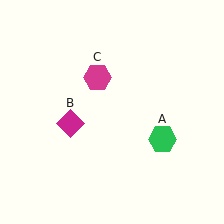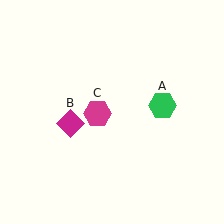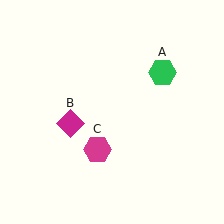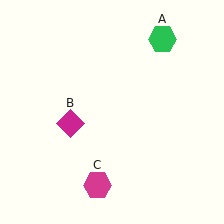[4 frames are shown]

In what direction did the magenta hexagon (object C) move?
The magenta hexagon (object C) moved down.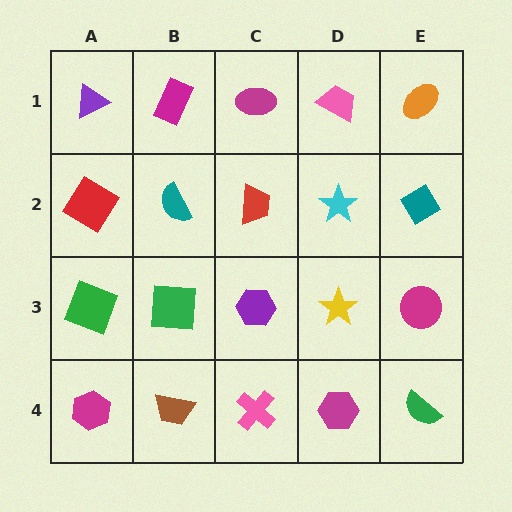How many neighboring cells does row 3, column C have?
4.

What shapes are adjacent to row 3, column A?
A red diamond (row 2, column A), a magenta hexagon (row 4, column A), a green square (row 3, column B).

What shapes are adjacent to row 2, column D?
A pink trapezoid (row 1, column D), a yellow star (row 3, column D), a red trapezoid (row 2, column C), a teal diamond (row 2, column E).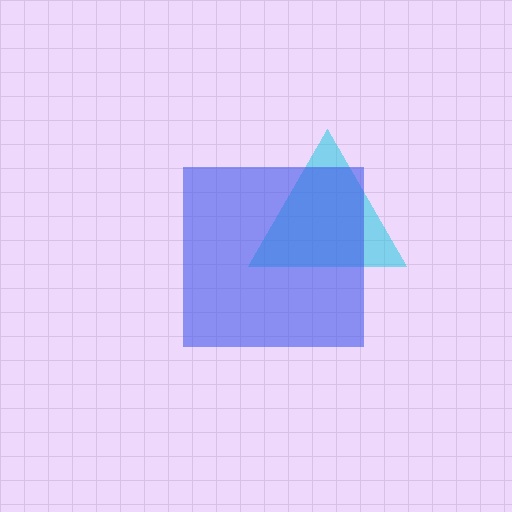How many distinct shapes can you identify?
There are 2 distinct shapes: a cyan triangle, a blue square.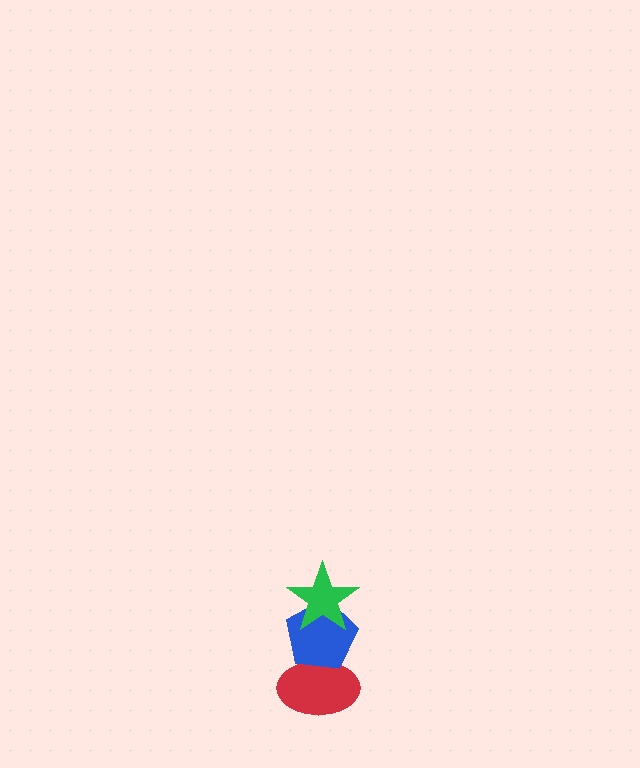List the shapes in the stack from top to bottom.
From top to bottom: the green star, the blue pentagon, the red ellipse.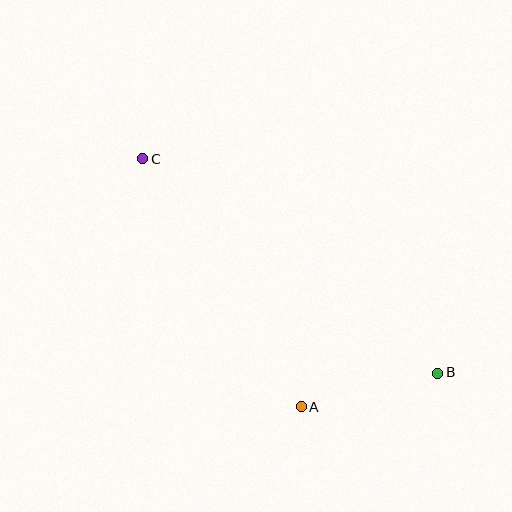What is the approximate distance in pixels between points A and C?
The distance between A and C is approximately 294 pixels.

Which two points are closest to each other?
Points A and B are closest to each other.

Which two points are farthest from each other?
Points B and C are farthest from each other.